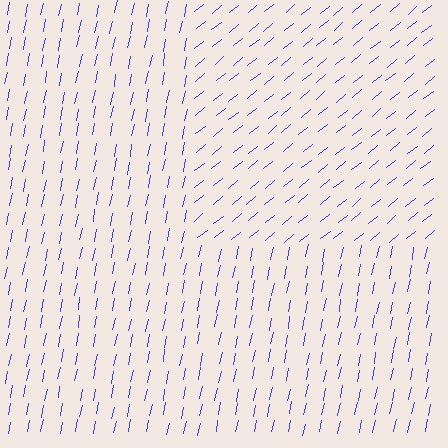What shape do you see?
I see a rectangle.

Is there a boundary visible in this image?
Yes, there is a texture boundary formed by a change in line orientation.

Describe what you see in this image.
The image is filled with small blue line segments. A rectangle region in the image has lines oriented differently from the surrounding lines, creating a visible texture boundary.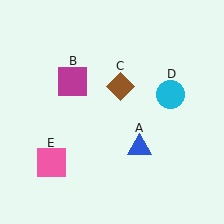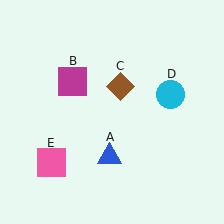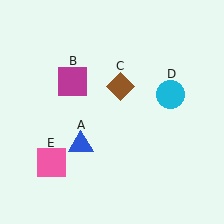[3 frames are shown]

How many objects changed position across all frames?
1 object changed position: blue triangle (object A).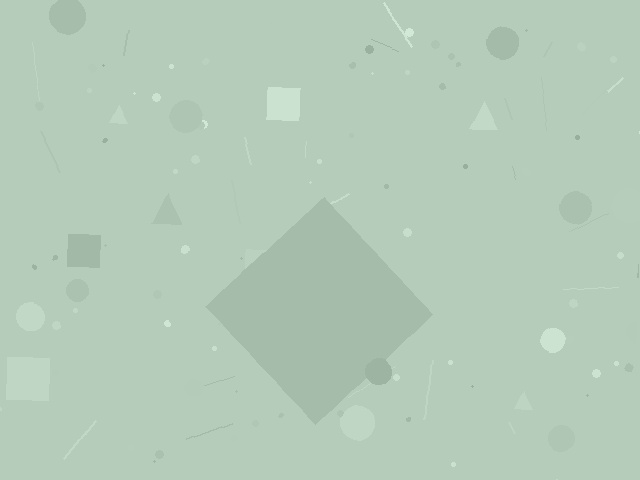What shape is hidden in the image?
A diamond is hidden in the image.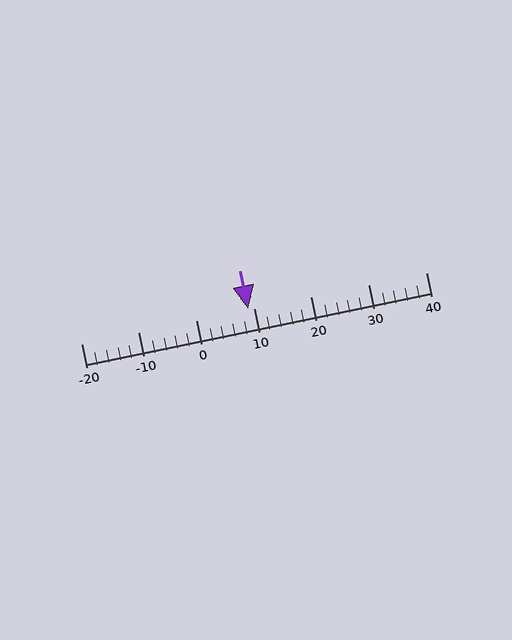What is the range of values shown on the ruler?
The ruler shows values from -20 to 40.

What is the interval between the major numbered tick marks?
The major tick marks are spaced 10 units apart.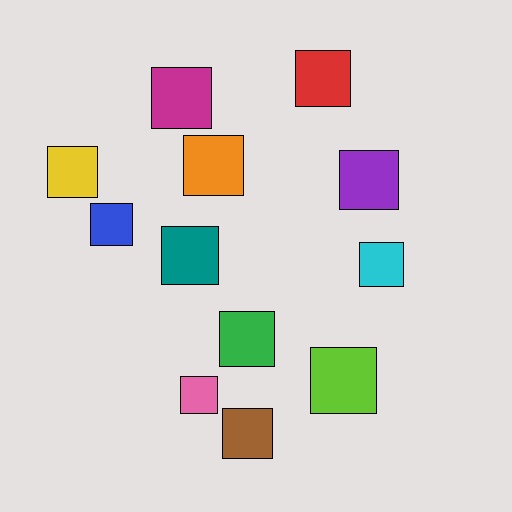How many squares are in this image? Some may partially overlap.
There are 12 squares.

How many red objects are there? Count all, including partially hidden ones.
There is 1 red object.